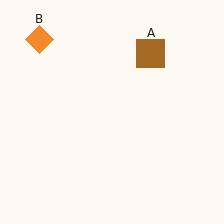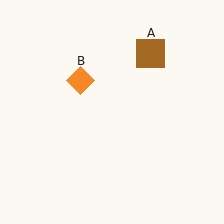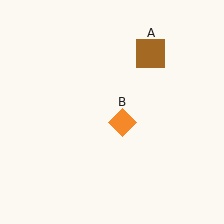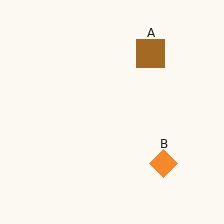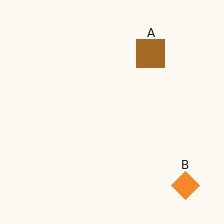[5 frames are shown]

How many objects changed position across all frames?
1 object changed position: orange diamond (object B).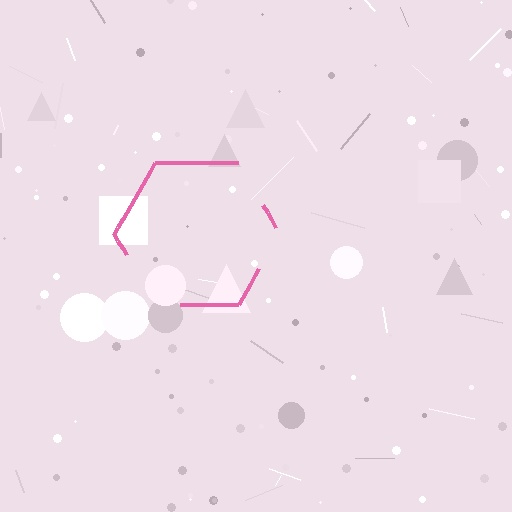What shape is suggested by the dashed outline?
The dashed outline suggests a hexagon.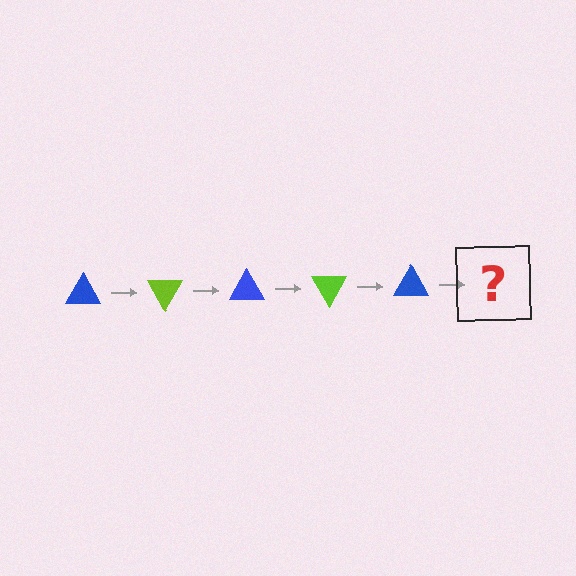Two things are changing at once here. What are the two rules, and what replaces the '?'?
The two rules are that it rotates 60 degrees each step and the color cycles through blue and lime. The '?' should be a lime triangle, rotated 300 degrees from the start.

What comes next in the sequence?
The next element should be a lime triangle, rotated 300 degrees from the start.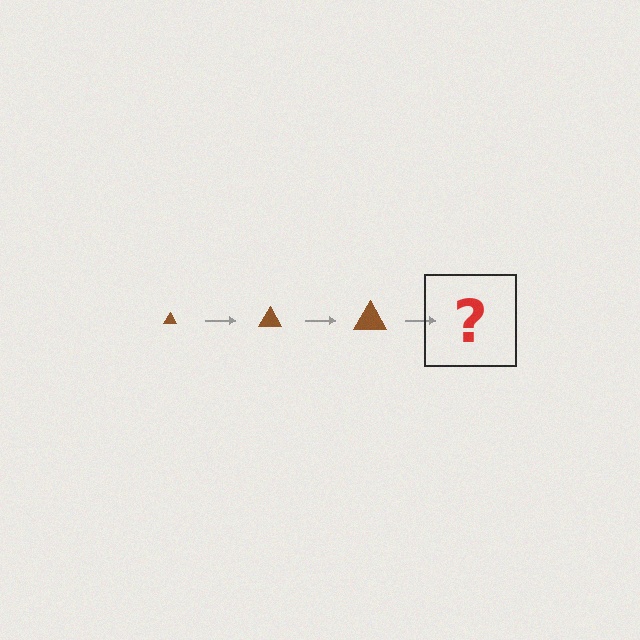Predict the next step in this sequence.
The next step is a brown triangle, larger than the previous one.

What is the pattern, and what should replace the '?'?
The pattern is that the triangle gets progressively larger each step. The '?' should be a brown triangle, larger than the previous one.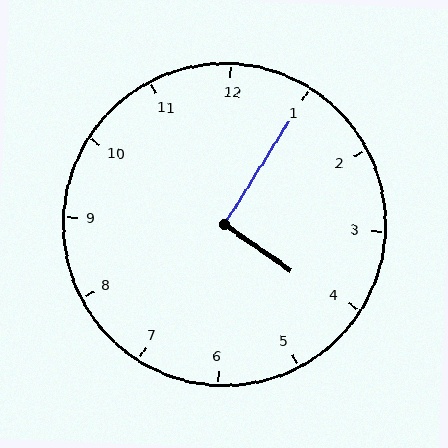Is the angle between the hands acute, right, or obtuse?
It is right.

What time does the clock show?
4:05.